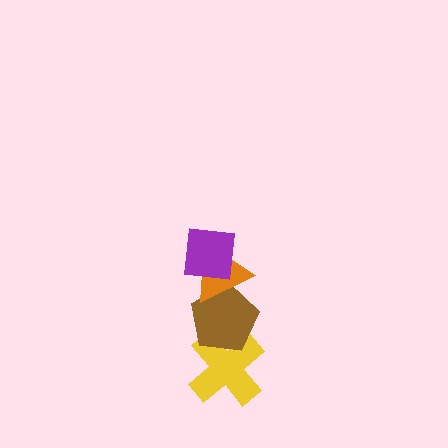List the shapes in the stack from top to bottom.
From top to bottom: the purple square, the orange triangle, the brown pentagon, the yellow cross.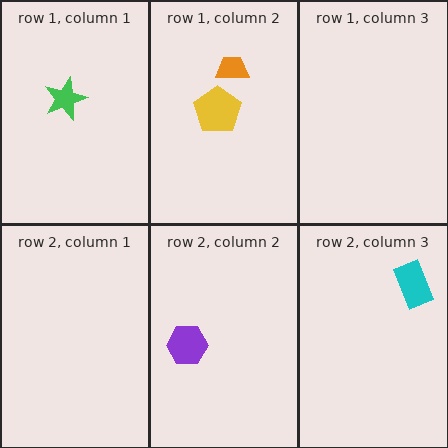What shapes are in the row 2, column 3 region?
The cyan rectangle.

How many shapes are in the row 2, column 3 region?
1.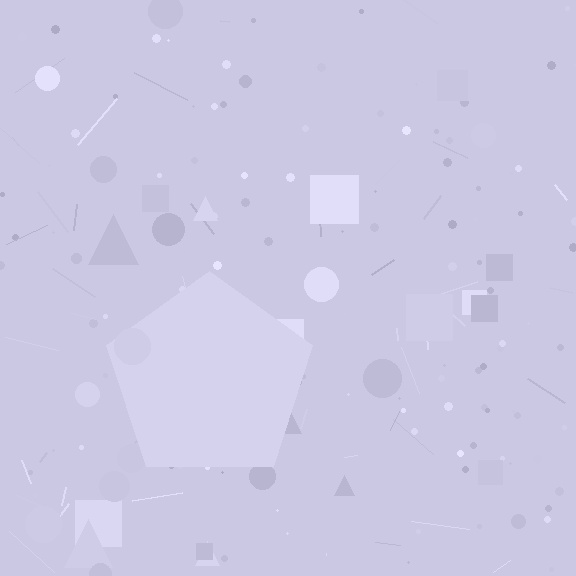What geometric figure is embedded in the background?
A pentagon is embedded in the background.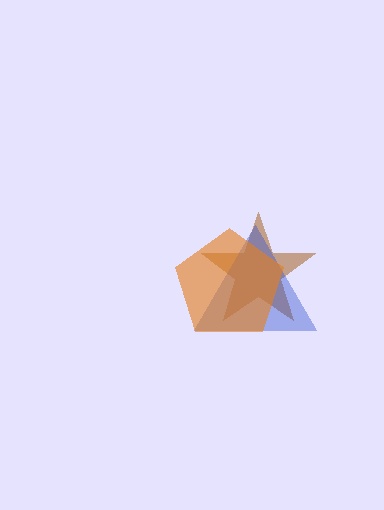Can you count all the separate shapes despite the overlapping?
Yes, there are 3 separate shapes.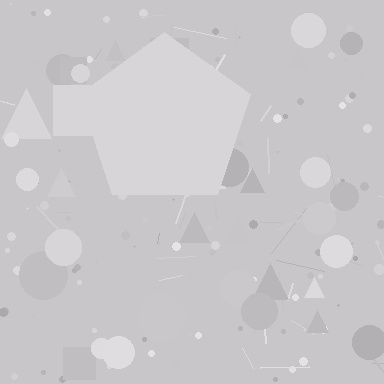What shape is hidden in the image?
A pentagon is hidden in the image.